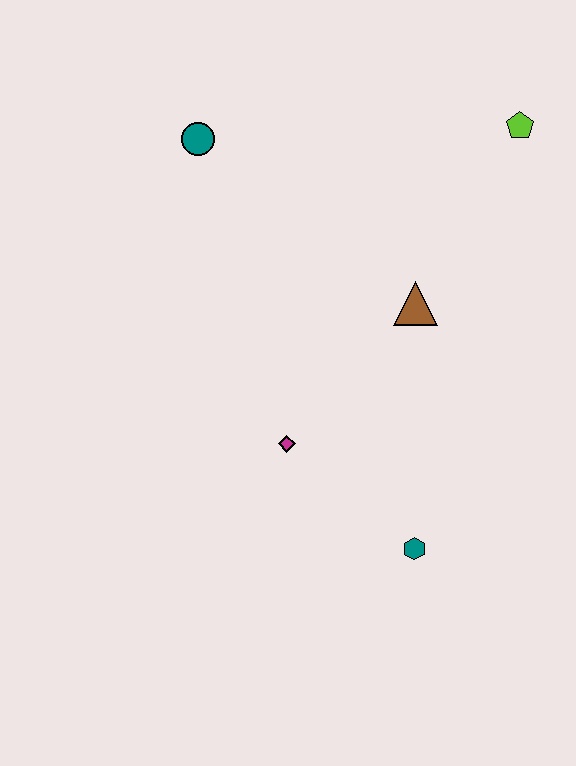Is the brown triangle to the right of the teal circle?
Yes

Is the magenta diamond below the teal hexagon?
No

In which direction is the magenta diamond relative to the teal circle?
The magenta diamond is below the teal circle.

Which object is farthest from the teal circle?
The teal hexagon is farthest from the teal circle.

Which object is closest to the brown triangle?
The magenta diamond is closest to the brown triangle.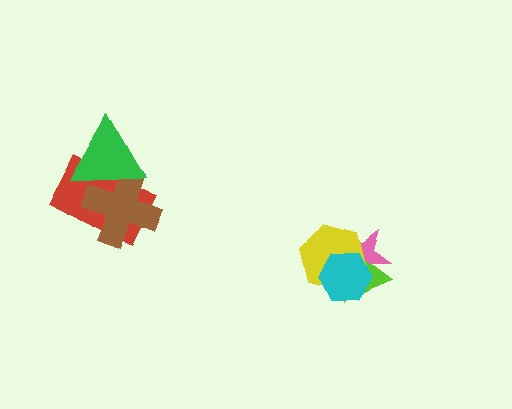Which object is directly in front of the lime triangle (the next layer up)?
The yellow hexagon is directly in front of the lime triangle.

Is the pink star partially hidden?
Yes, it is partially covered by another shape.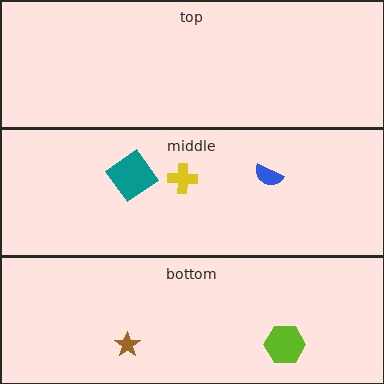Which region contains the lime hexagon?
The bottom region.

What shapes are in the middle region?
The teal diamond, the blue semicircle, the yellow cross.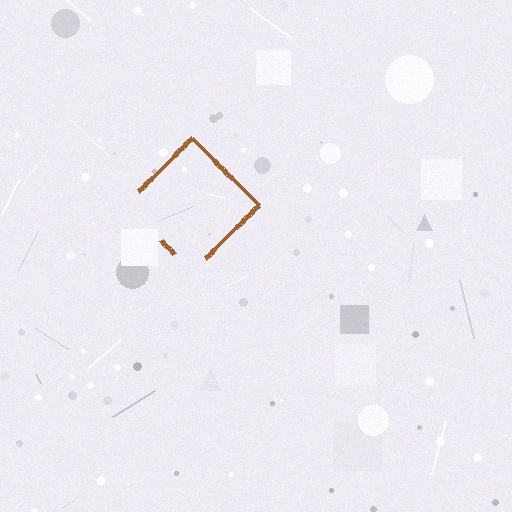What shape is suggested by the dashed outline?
The dashed outline suggests a diamond.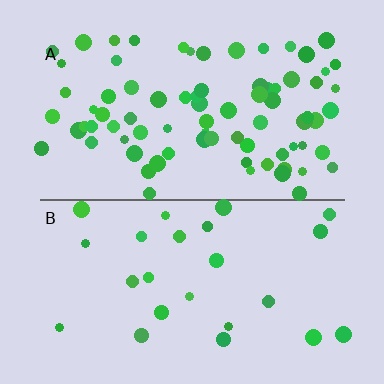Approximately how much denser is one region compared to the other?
Approximately 3.2× — region A over region B.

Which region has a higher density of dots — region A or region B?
A (the top).